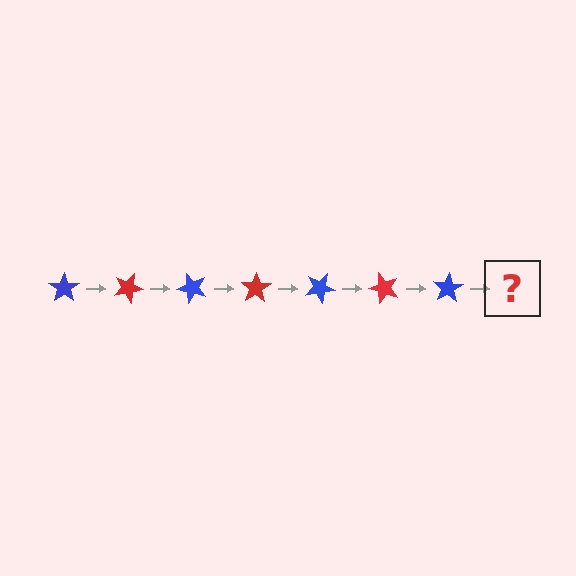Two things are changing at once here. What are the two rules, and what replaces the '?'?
The two rules are that it rotates 25 degrees each step and the color cycles through blue and red. The '?' should be a red star, rotated 175 degrees from the start.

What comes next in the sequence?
The next element should be a red star, rotated 175 degrees from the start.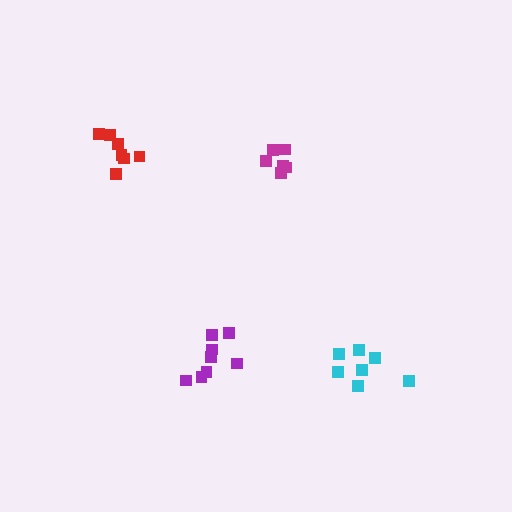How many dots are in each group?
Group 1: 8 dots, Group 2: 7 dots, Group 3: 6 dots, Group 4: 7 dots (28 total).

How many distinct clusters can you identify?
There are 4 distinct clusters.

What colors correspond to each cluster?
The clusters are colored: purple, cyan, magenta, red.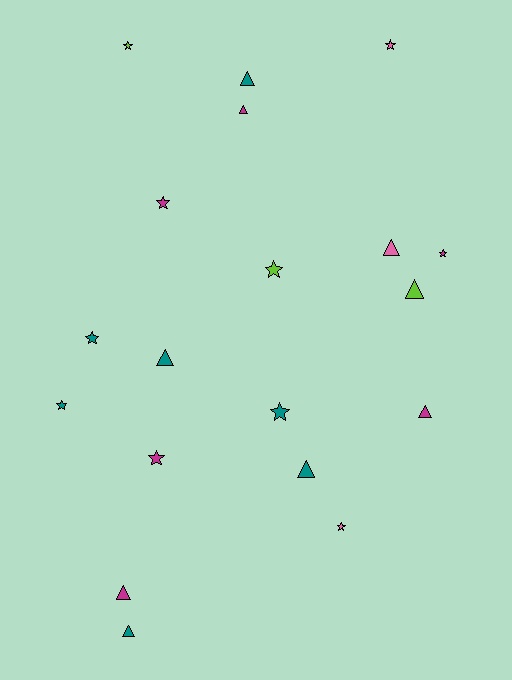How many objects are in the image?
There are 19 objects.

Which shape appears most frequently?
Star, with 10 objects.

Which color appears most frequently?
Teal, with 7 objects.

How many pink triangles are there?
There is 1 pink triangle.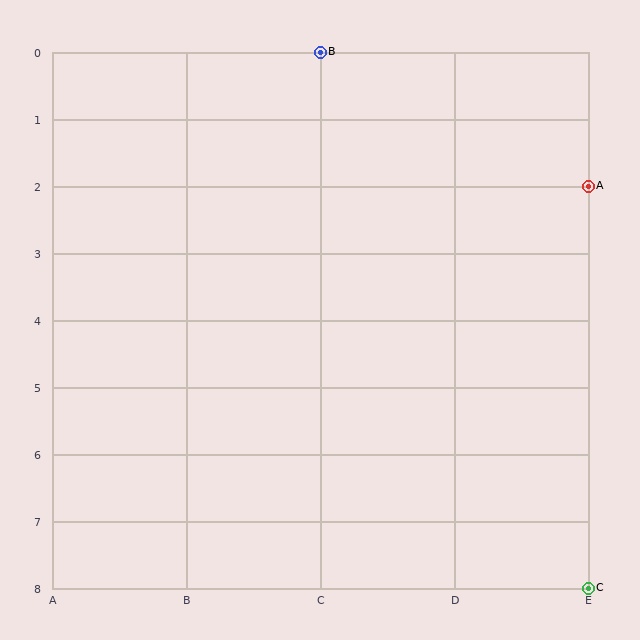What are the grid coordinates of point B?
Point B is at grid coordinates (C, 0).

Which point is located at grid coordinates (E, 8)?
Point C is at (E, 8).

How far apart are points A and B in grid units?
Points A and B are 2 columns and 2 rows apart (about 2.8 grid units diagonally).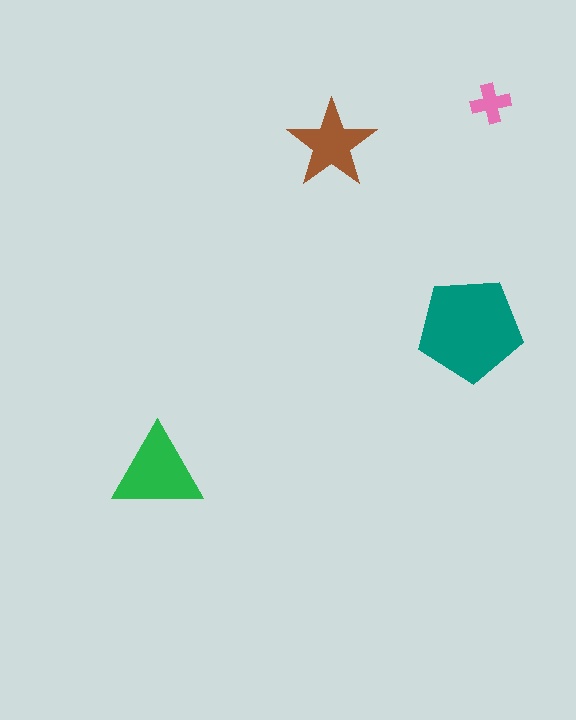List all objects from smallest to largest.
The pink cross, the brown star, the green triangle, the teal pentagon.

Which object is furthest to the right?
The pink cross is rightmost.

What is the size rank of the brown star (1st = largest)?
3rd.